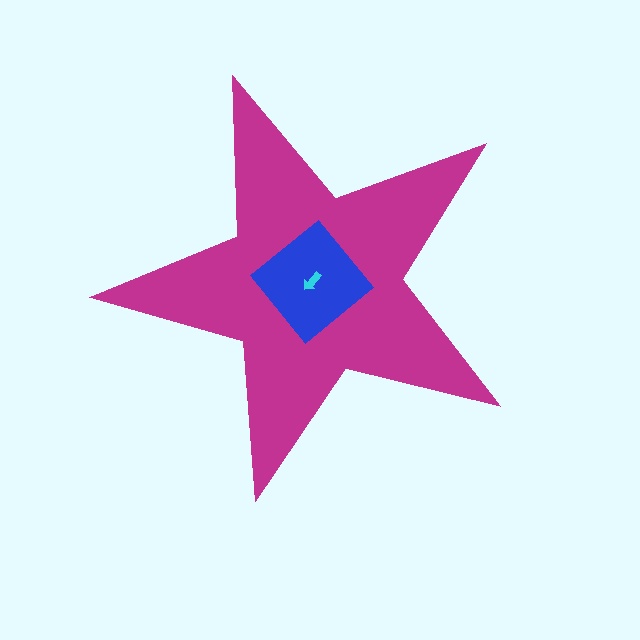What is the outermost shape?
The magenta star.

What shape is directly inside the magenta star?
The blue diamond.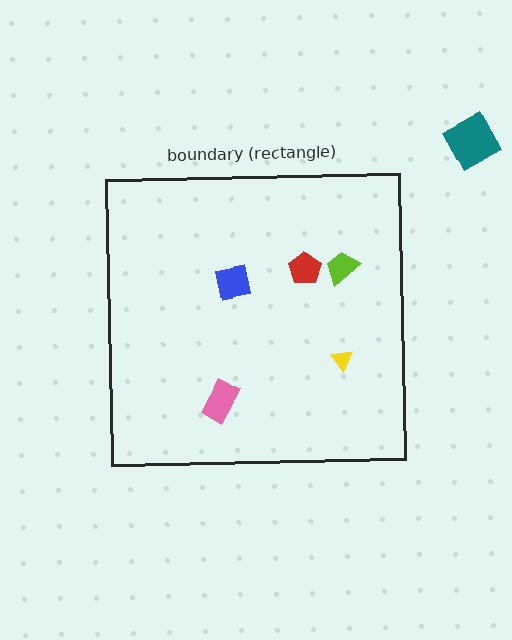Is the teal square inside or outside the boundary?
Outside.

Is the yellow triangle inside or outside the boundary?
Inside.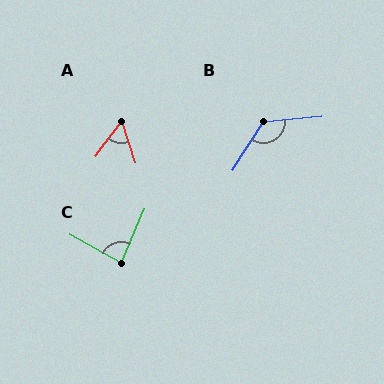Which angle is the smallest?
A, at approximately 55 degrees.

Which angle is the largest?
B, at approximately 128 degrees.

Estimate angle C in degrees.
Approximately 85 degrees.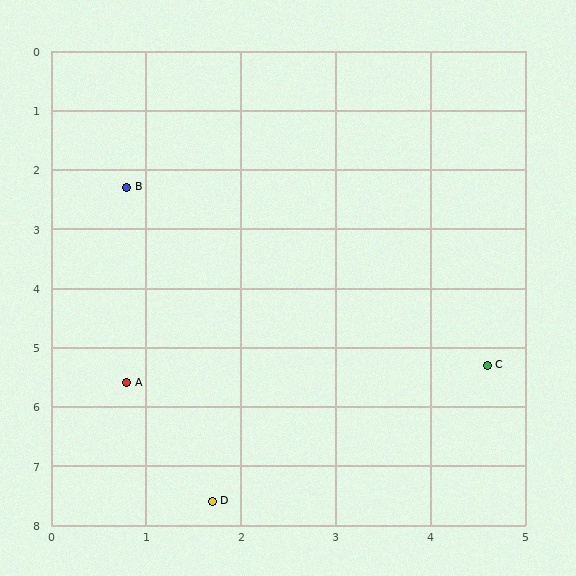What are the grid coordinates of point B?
Point B is at approximately (0.8, 2.3).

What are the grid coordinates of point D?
Point D is at approximately (1.7, 7.6).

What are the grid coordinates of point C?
Point C is at approximately (4.6, 5.3).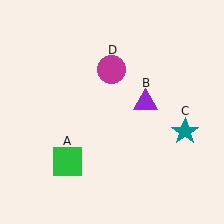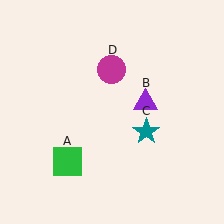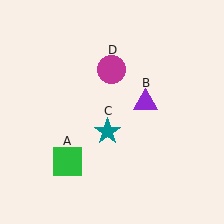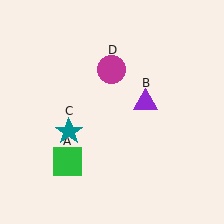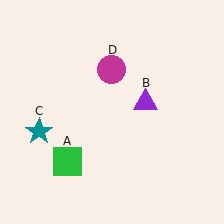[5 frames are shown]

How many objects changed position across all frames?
1 object changed position: teal star (object C).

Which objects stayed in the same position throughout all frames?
Green square (object A) and purple triangle (object B) and magenta circle (object D) remained stationary.